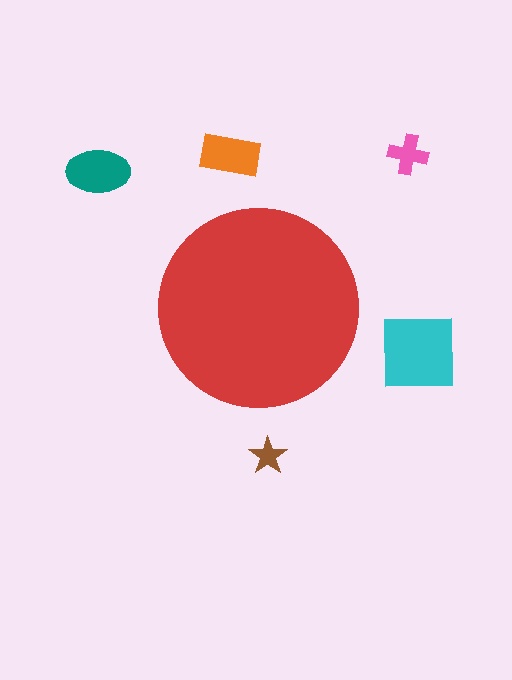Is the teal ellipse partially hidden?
No, the teal ellipse is fully visible.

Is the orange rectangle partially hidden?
No, the orange rectangle is fully visible.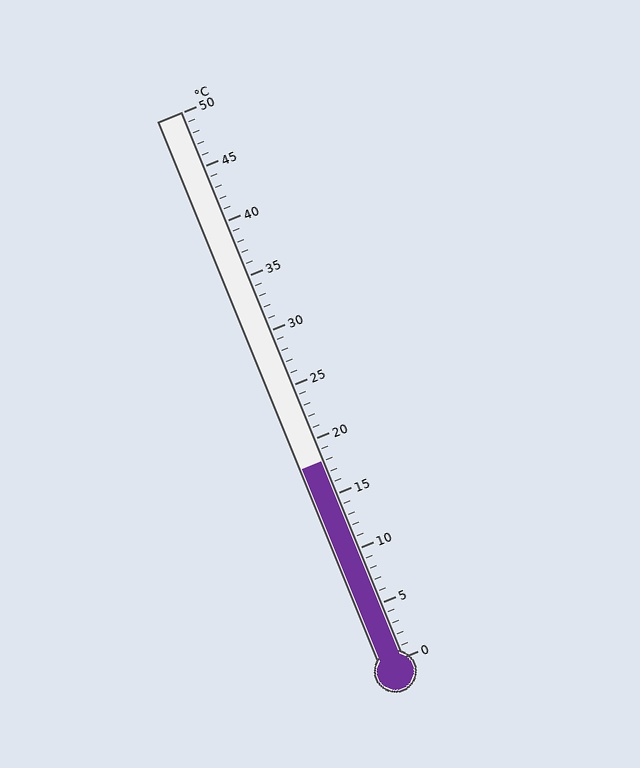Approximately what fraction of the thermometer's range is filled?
The thermometer is filled to approximately 35% of its range.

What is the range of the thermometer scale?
The thermometer scale ranges from 0°C to 50°C.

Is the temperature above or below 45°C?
The temperature is below 45°C.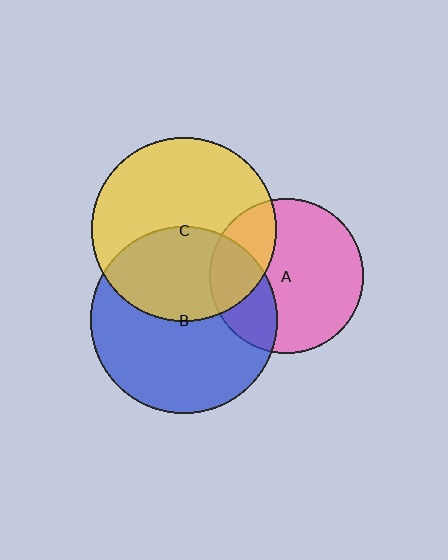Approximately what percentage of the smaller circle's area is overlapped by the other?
Approximately 40%.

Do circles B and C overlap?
Yes.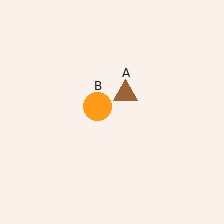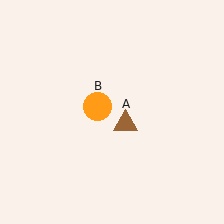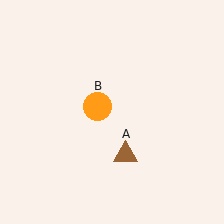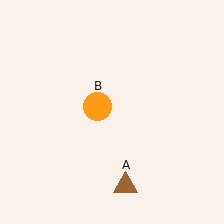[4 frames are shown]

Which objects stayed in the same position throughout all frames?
Orange circle (object B) remained stationary.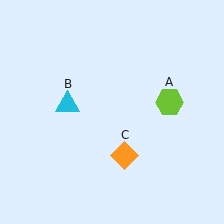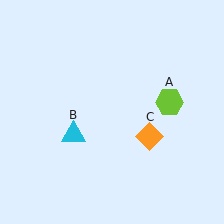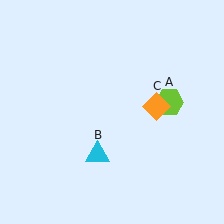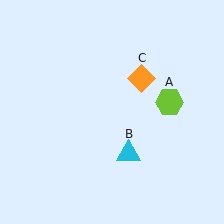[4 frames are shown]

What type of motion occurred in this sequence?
The cyan triangle (object B), orange diamond (object C) rotated counterclockwise around the center of the scene.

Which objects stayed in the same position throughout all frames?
Lime hexagon (object A) remained stationary.